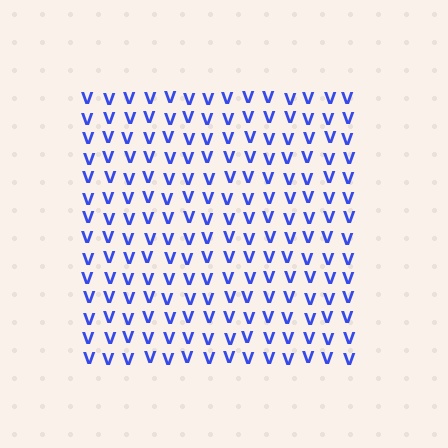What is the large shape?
The large shape is a square.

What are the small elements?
The small elements are letter V's.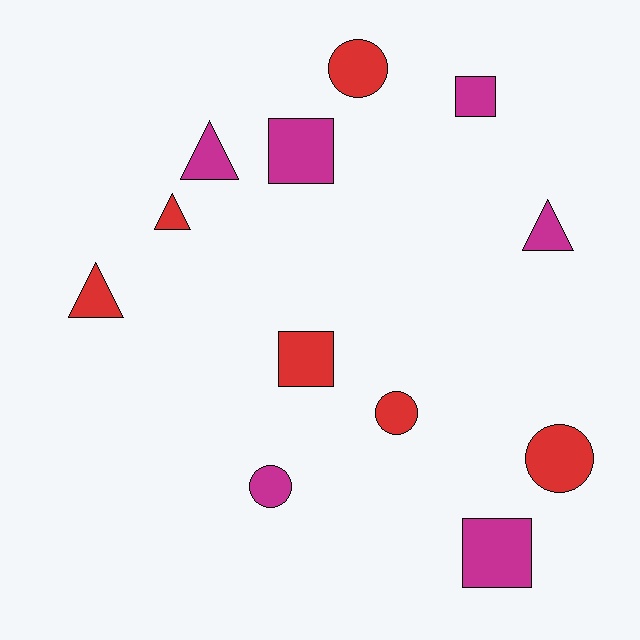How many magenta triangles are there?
There are 2 magenta triangles.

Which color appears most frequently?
Red, with 6 objects.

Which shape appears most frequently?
Triangle, with 4 objects.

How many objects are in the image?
There are 12 objects.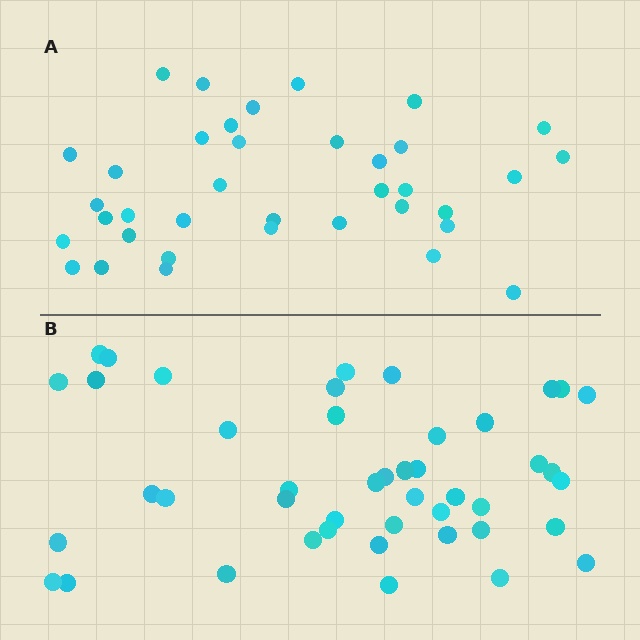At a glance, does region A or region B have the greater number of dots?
Region B (the bottom region) has more dots.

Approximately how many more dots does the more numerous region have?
Region B has roughly 8 or so more dots than region A.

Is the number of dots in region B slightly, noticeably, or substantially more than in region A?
Region B has only slightly more — the two regions are fairly close. The ratio is roughly 1.2 to 1.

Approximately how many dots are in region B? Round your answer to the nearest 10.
About 40 dots. (The exact count is 45, which rounds to 40.)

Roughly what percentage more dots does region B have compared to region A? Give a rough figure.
About 20% more.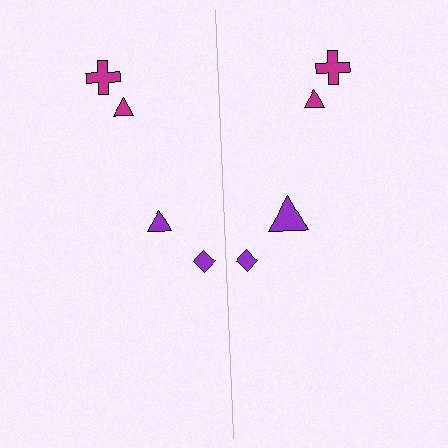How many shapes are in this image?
There are 8 shapes in this image.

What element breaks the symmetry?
The purple triangle on the right side has a different size than its mirror counterpart.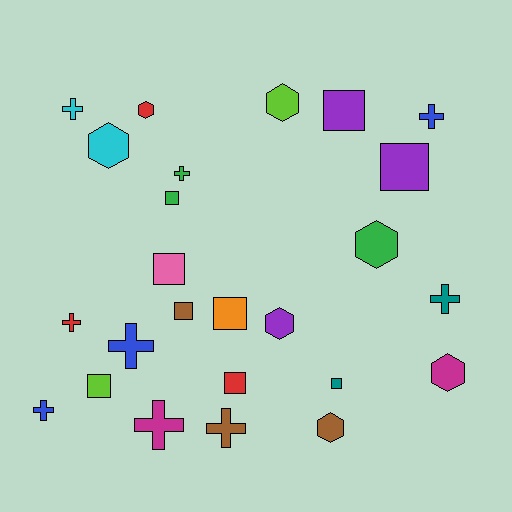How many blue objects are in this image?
There are 3 blue objects.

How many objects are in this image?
There are 25 objects.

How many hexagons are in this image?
There are 7 hexagons.